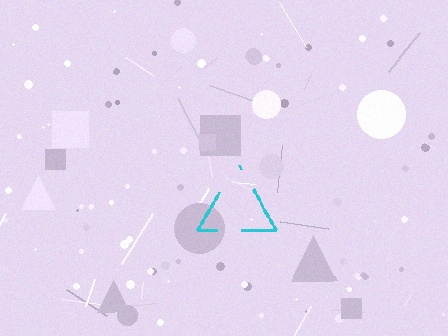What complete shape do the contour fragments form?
The contour fragments form a triangle.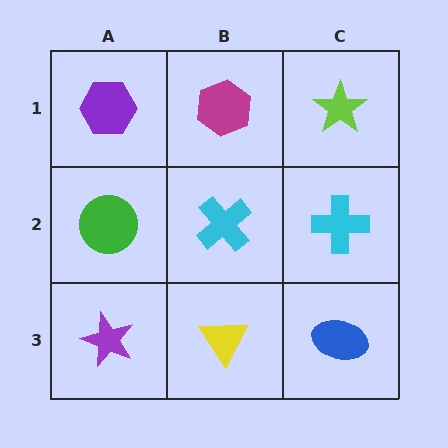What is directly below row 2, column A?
A purple star.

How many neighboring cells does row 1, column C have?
2.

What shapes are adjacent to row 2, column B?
A magenta hexagon (row 1, column B), a yellow triangle (row 3, column B), a green circle (row 2, column A), a cyan cross (row 2, column C).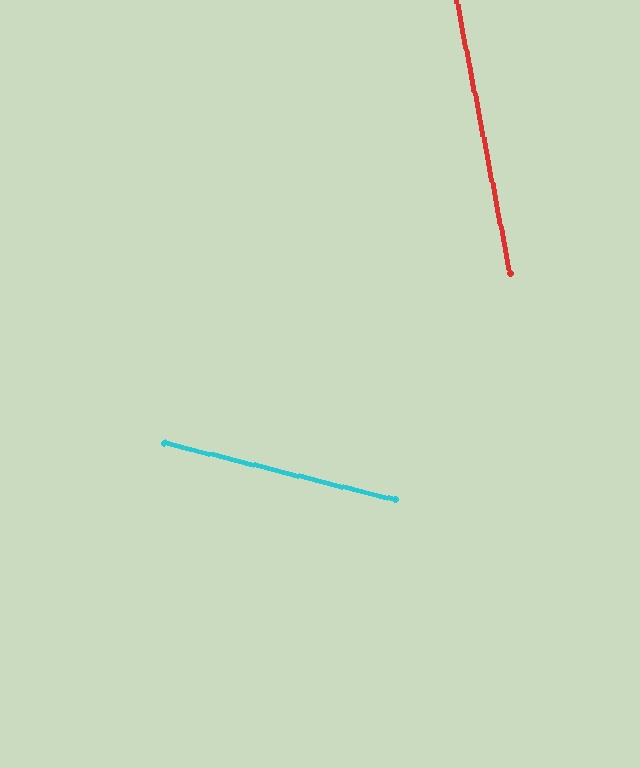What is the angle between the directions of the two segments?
Approximately 65 degrees.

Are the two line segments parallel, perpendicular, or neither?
Neither parallel nor perpendicular — they differ by about 65°.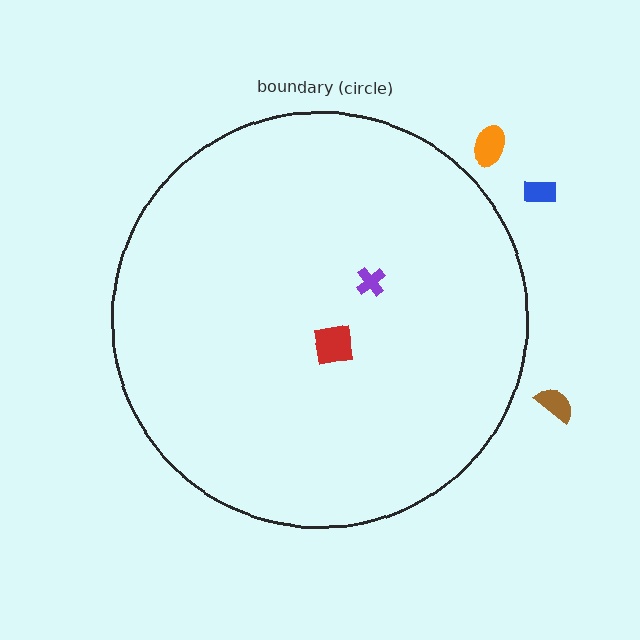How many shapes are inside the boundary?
2 inside, 3 outside.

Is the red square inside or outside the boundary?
Inside.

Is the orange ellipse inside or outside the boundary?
Outside.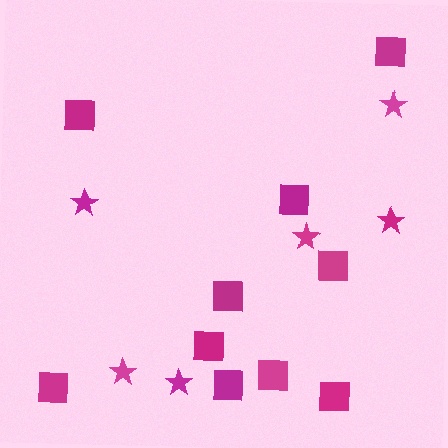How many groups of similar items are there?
There are 2 groups: one group of squares (10) and one group of stars (6).